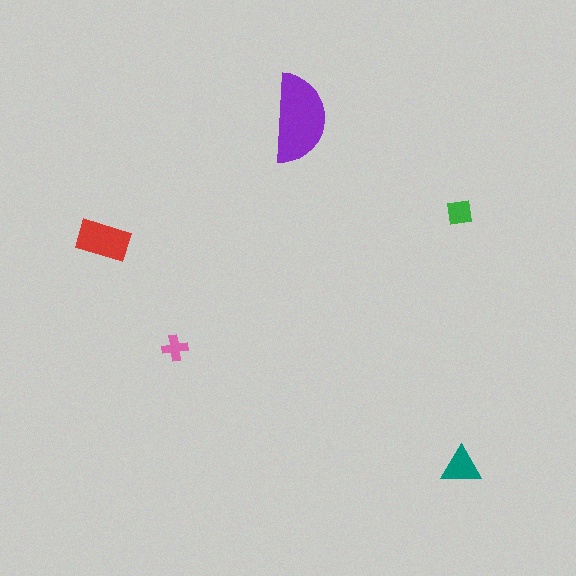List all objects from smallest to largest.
The pink cross, the green square, the teal triangle, the red rectangle, the purple semicircle.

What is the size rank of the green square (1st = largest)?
4th.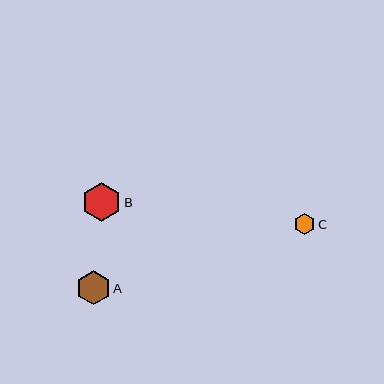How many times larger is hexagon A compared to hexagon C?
Hexagon A is approximately 1.6 times the size of hexagon C.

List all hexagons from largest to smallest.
From largest to smallest: B, A, C.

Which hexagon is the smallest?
Hexagon C is the smallest with a size of approximately 21 pixels.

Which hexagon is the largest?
Hexagon B is the largest with a size of approximately 39 pixels.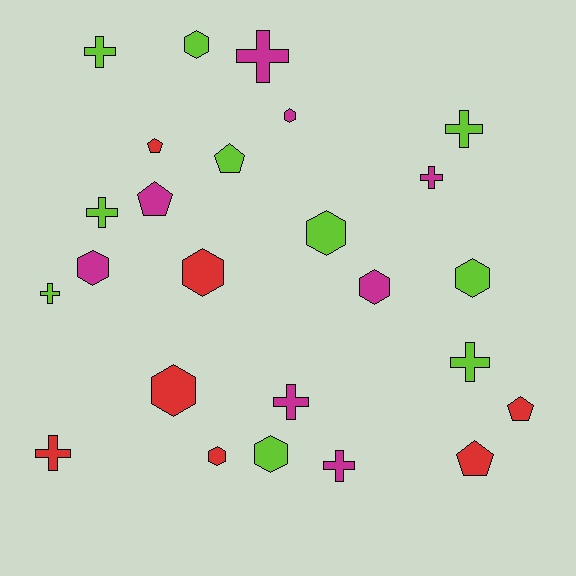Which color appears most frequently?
Lime, with 10 objects.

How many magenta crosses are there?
There are 4 magenta crosses.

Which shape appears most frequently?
Hexagon, with 10 objects.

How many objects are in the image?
There are 25 objects.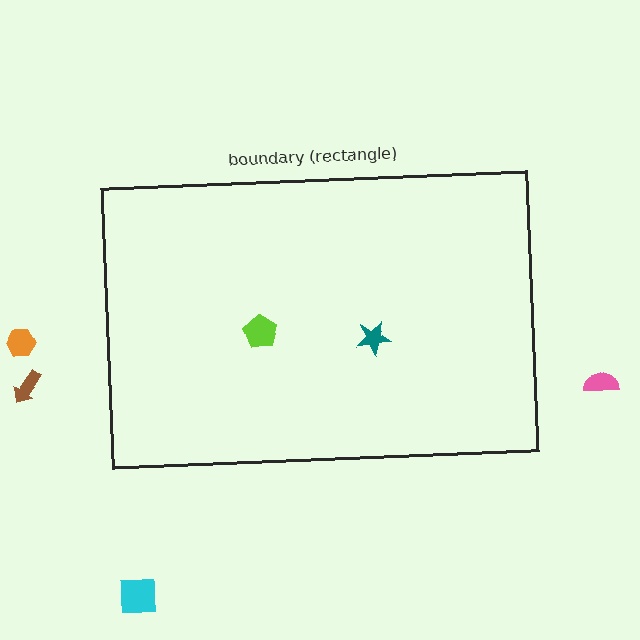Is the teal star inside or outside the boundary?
Inside.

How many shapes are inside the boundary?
2 inside, 4 outside.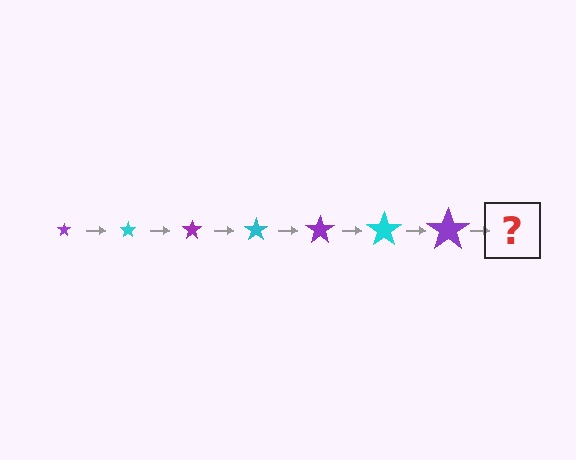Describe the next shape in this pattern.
It should be a cyan star, larger than the previous one.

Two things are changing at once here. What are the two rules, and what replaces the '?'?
The two rules are that the star grows larger each step and the color cycles through purple and cyan. The '?' should be a cyan star, larger than the previous one.